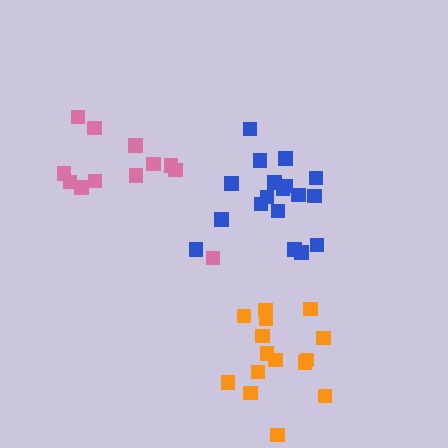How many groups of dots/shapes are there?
There are 3 groups.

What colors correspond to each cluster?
The clusters are colored: orange, blue, pink.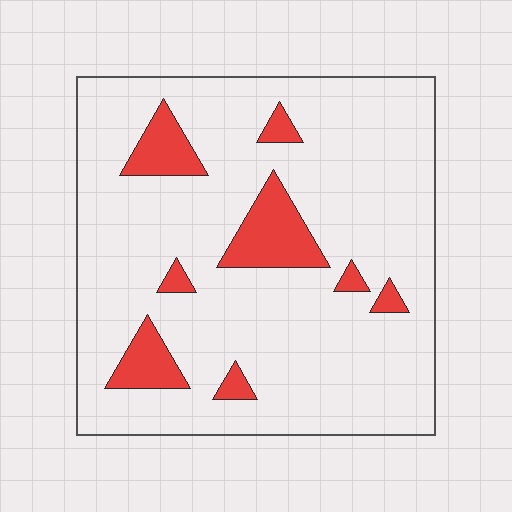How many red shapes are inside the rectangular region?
8.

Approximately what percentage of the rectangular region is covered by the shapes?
Approximately 15%.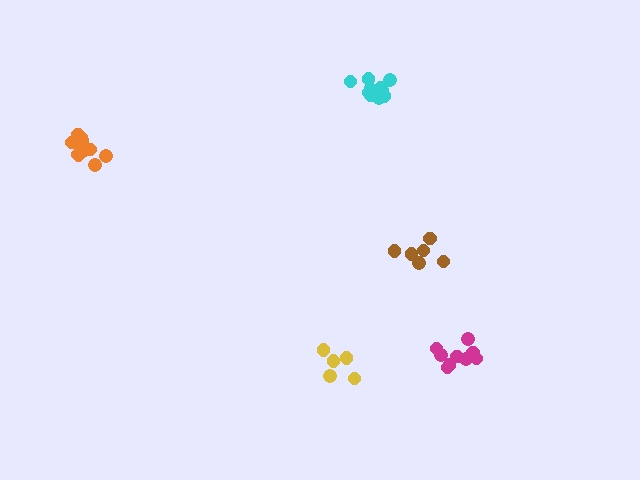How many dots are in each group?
Group 1: 5 dots, Group 2: 10 dots, Group 3: 6 dots, Group 4: 11 dots, Group 5: 11 dots (43 total).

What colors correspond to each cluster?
The clusters are colored: yellow, magenta, brown, orange, cyan.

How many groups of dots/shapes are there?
There are 5 groups.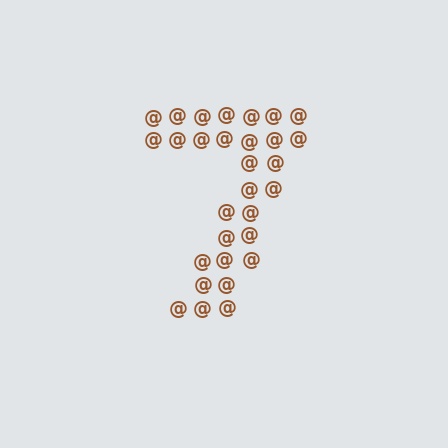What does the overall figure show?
The overall figure shows the digit 7.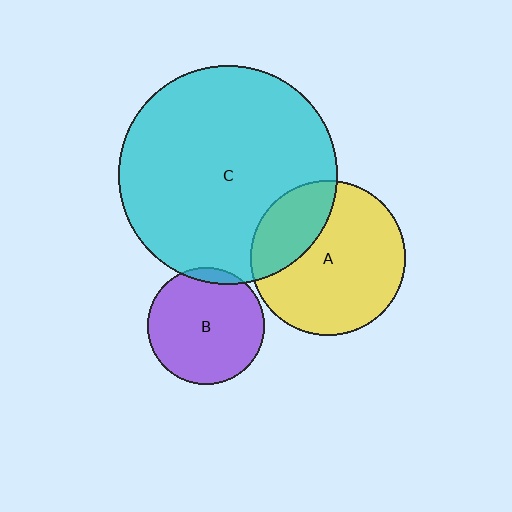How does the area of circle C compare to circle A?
Approximately 2.0 times.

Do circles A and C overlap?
Yes.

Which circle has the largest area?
Circle C (cyan).